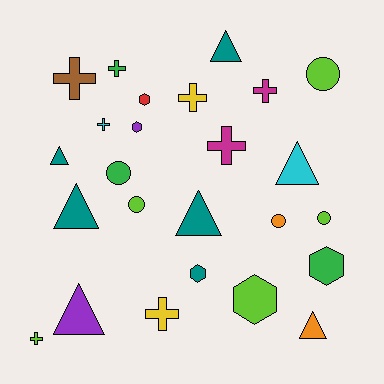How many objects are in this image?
There are 25 objects.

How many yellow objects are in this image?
There are 2 yellow objects.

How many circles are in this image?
There are 5 circles.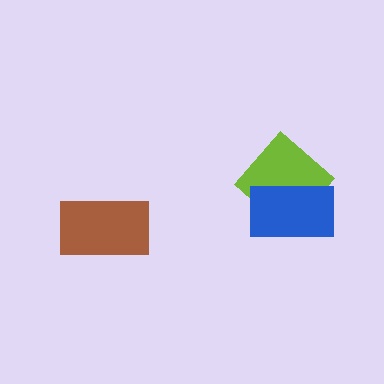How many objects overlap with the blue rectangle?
1 object overlaps with the blue rectangle.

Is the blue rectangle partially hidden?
No, no other shape covers it.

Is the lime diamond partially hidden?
Yes, it is partially covered by another shape.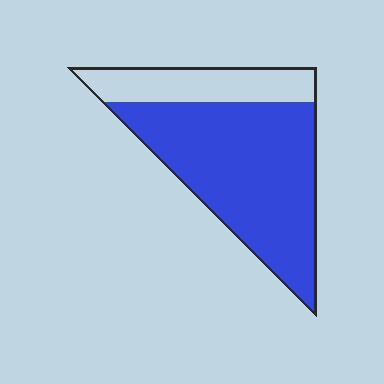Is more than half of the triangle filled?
Yes.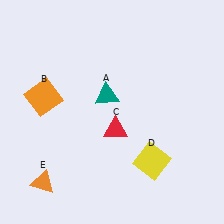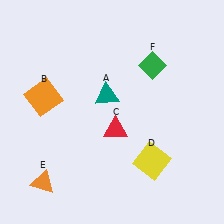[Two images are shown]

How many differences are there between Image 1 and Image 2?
There is 1 difference between the two images.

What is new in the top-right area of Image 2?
A green diamond (F) was added in the top-right area of Image 2.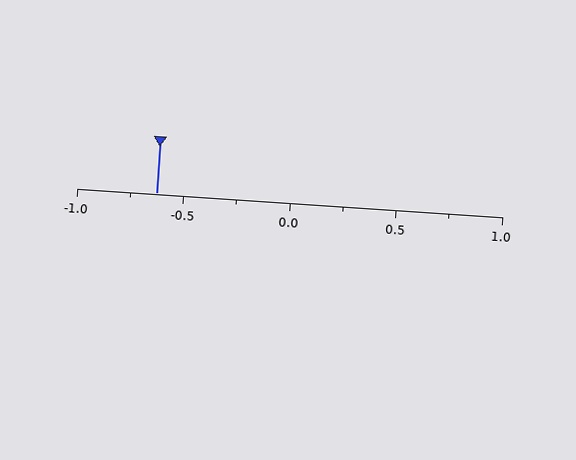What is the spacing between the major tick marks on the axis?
The major ticks are spaced 0.5 apart.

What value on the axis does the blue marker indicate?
The marker indicates approximately -0.62.